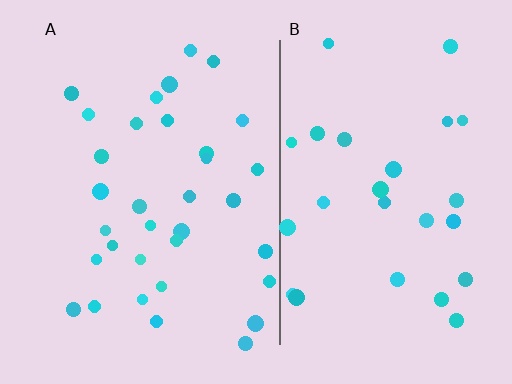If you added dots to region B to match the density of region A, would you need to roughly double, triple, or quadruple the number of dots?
Approximately double.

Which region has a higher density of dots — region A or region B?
A (the left).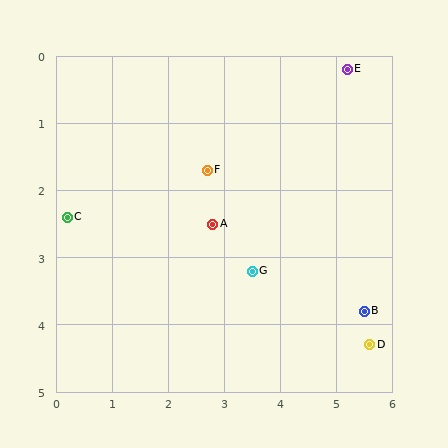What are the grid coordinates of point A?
Point A is at approximately (2.8, 2.5).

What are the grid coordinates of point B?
Point B is at approximately (5.5, 3.8).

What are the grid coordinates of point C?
Point C is at approximately (0.2, 2.4).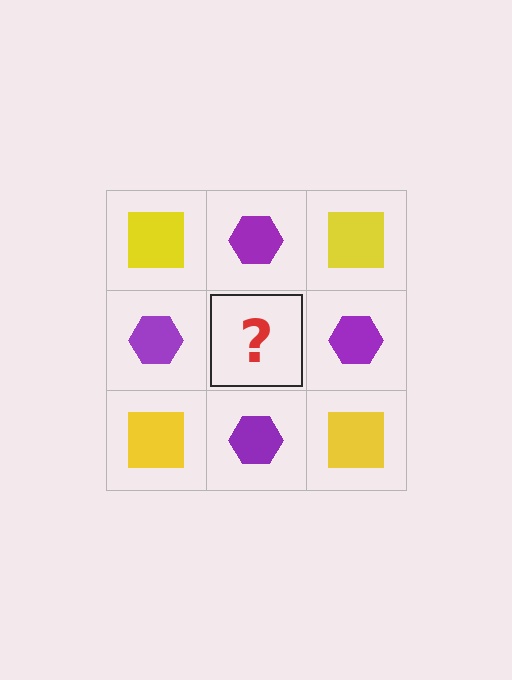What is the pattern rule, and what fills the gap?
The rule is that it alternates yellow square and purple hexagon in a checkerboard pattern. The gap should be filled with a yellow square.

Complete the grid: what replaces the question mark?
The question mark should be replaced with a yellow square.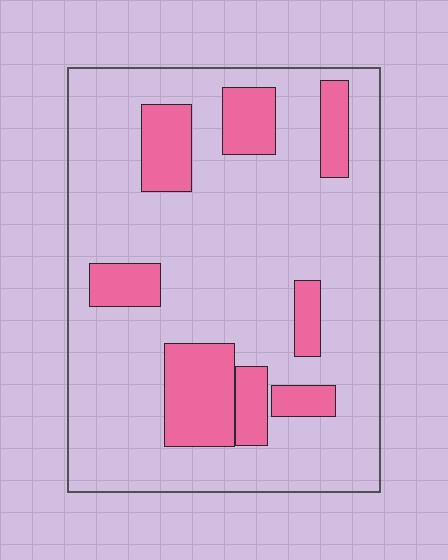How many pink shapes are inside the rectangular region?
8.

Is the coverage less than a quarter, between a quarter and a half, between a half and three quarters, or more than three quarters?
Less than a quarter.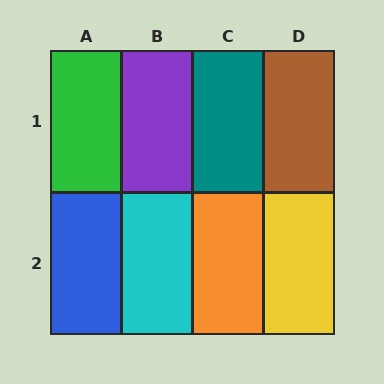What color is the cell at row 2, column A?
Blue.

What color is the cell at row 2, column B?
Cyan.